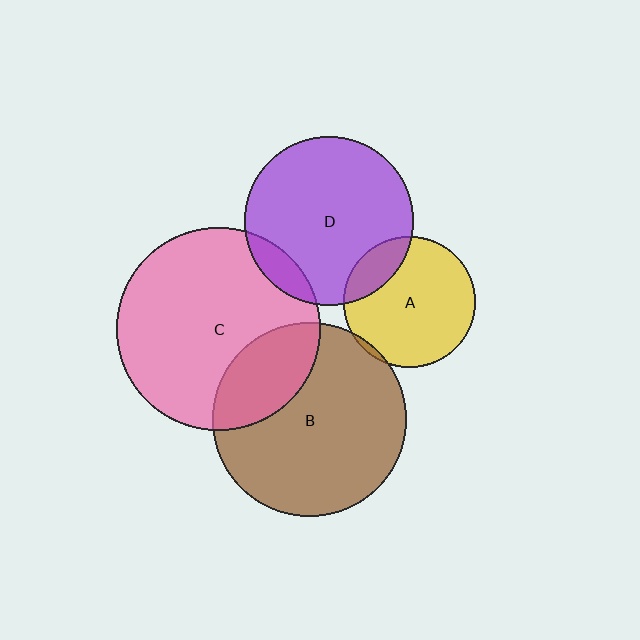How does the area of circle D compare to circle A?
Approximately 1.7 times.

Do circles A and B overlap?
Yes.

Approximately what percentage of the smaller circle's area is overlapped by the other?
Approximately 5%.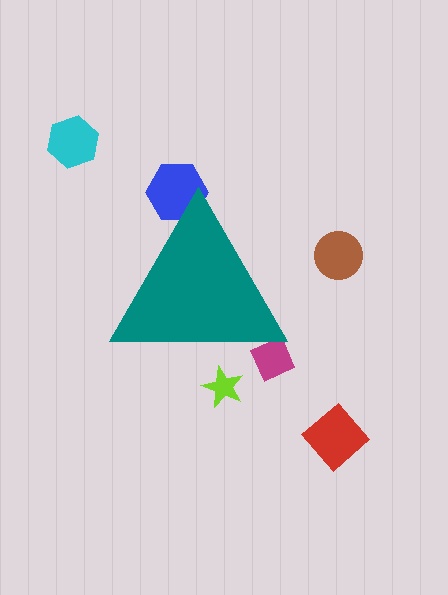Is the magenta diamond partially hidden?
Yes, the magenta diamond is partially hidden behind the teal triangle.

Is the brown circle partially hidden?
No, the brown circle is fully visible.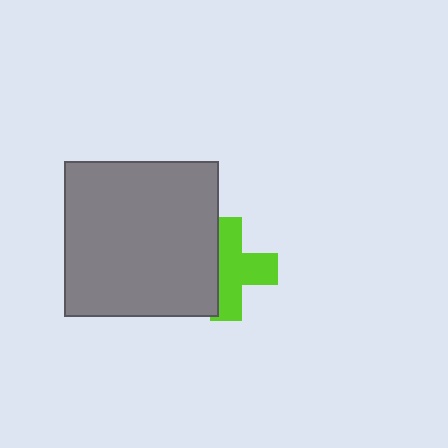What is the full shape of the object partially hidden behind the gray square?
The partially hidden object is a lime cross.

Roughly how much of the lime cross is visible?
About half of it is visible (roughly 62%).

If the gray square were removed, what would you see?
You would see the complete lime cross.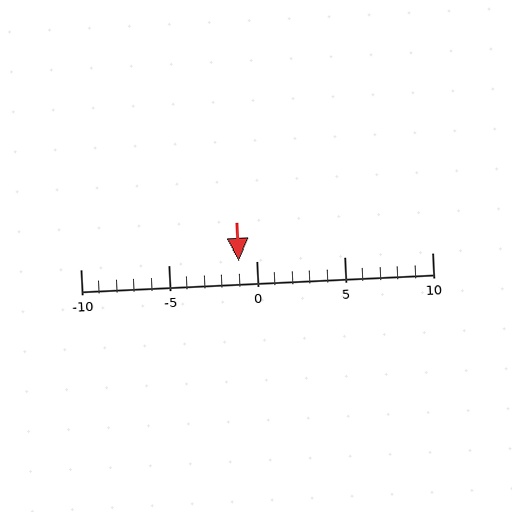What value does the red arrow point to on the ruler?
The red arrow points to approximately -1.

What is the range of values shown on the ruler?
The ruler shows values from -10 to 10.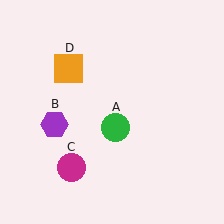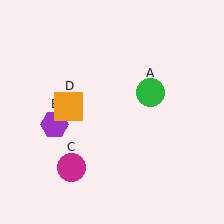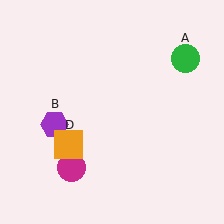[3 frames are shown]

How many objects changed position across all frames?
2 objects changed position: green circle (object A), orange square (object D).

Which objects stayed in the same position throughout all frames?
Purple hexagon (object B) and magenta circle (object C) remained stationary.